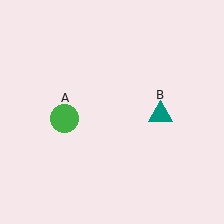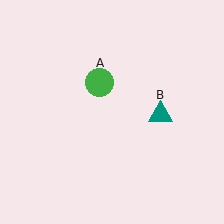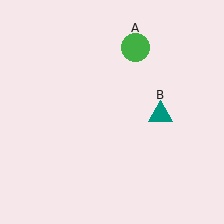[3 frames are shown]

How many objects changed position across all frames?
1 object changed position: green circle (object A).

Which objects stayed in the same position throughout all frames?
Teal triangle (object B) remained stationary.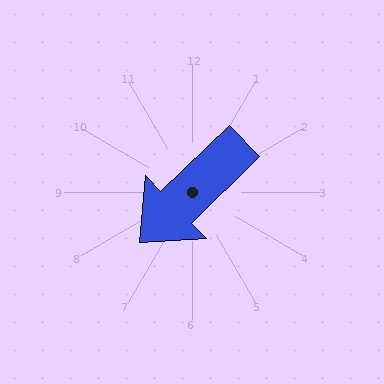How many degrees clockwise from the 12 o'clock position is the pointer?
Approximately 226 degrees.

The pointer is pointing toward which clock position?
Roughly 8 o'clock.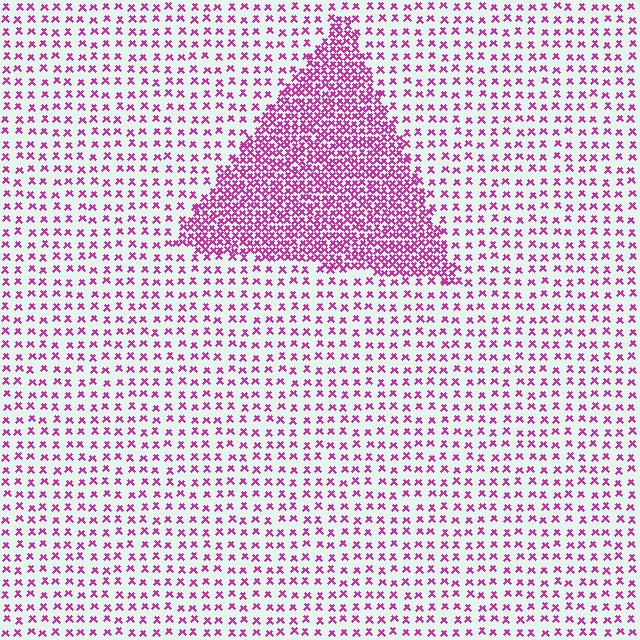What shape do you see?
I see a triangle.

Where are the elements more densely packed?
The elements are more densely packed inside the triangle boundary.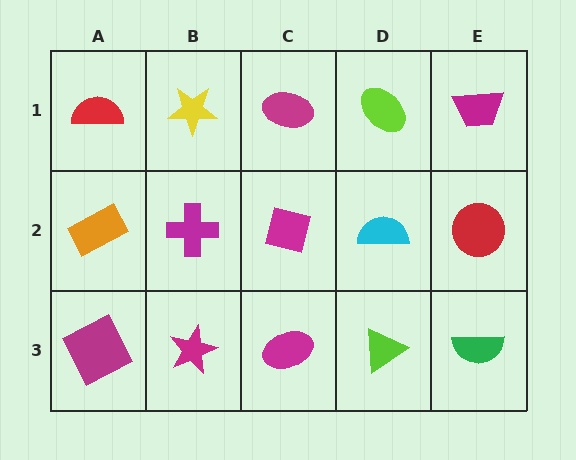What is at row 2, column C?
A magenta square.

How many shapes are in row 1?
5 shapes.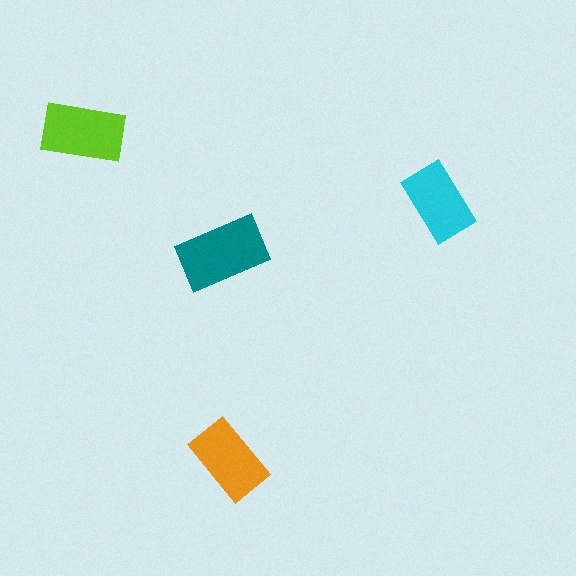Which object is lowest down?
The orange rectangle is bottommost.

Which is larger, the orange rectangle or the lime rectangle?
The lime one.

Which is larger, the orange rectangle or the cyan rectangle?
The orange one.